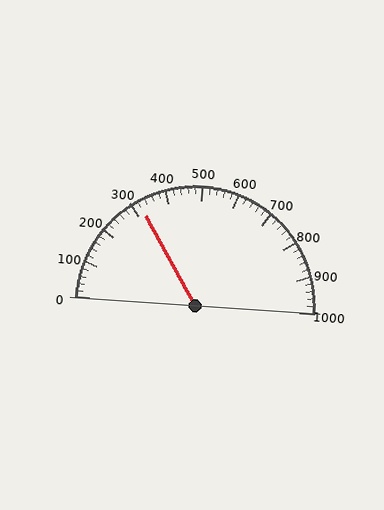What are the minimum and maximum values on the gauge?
The gauge ranges from 0 to 1000.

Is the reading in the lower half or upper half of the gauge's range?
The reading is in the lower half of the range (0 to 1000).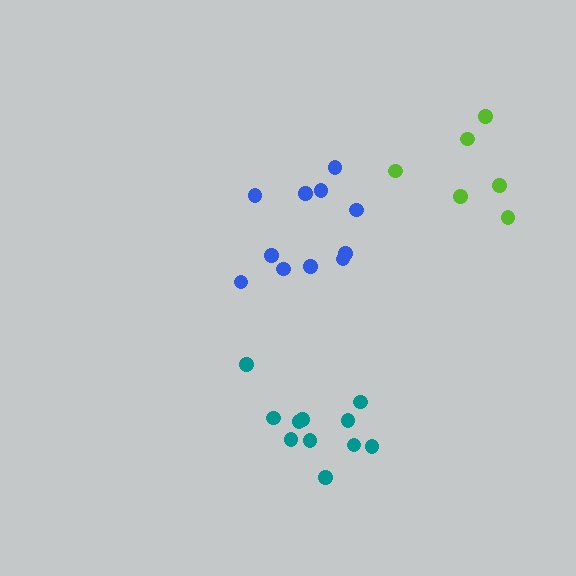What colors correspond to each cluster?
The clusters are colored: lime, blue, teal.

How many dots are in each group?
Group 1: 6 dots, Group 2: 11 dots, Group 3: 11 dots (28 total).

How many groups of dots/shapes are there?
There are 3 groups.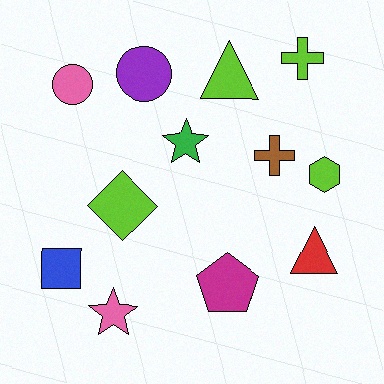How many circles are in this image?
There are 2 circles.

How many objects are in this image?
There are 12 objects.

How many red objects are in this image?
There is 1 red object.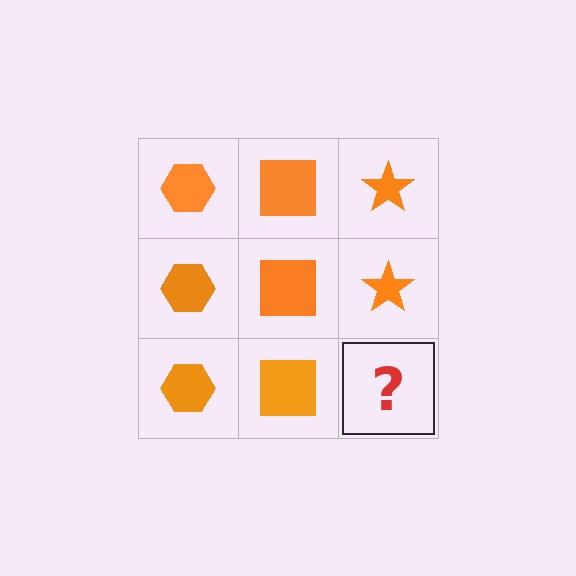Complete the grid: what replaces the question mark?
The question mark should be replaced with an orange star.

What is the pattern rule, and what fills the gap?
The rule is that each column has a consistent shape. The gap should be filled with an orange star.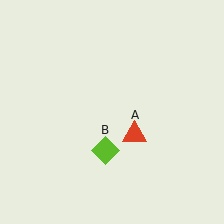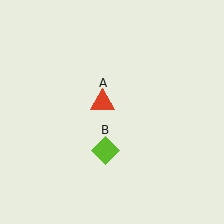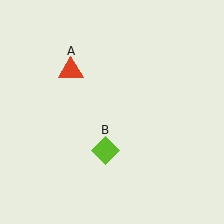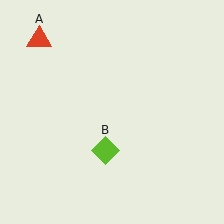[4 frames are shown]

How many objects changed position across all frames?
1 object changed position: red triangle (object A).